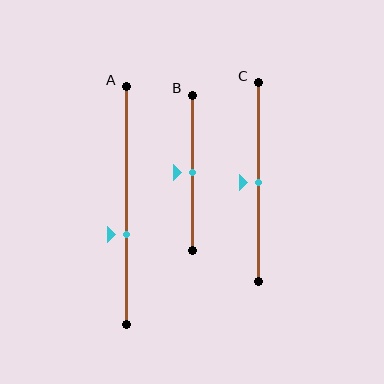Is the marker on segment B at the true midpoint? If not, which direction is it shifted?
Yes, the marker on segment B is at the true midpoint.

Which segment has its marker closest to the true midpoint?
Segment B has its marker closest to the true midpoint.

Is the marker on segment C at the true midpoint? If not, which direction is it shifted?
Yes, the marker on segment C is at the true midpoint.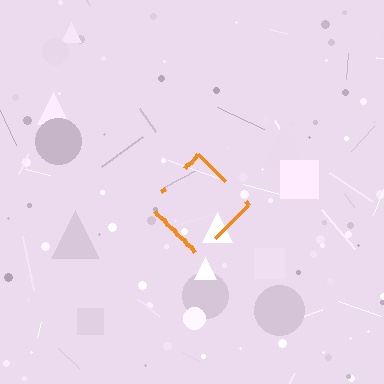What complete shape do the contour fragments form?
The contour fragments form a diamond.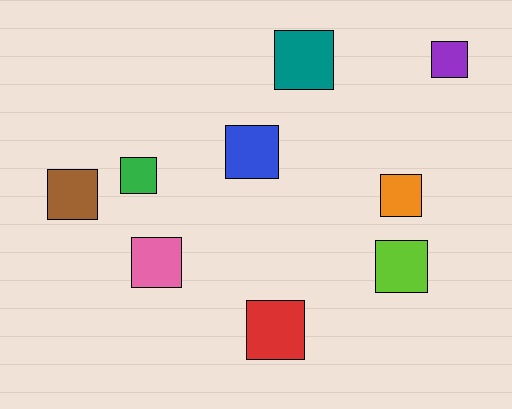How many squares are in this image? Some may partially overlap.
There are 9 squares.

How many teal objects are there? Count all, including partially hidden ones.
There is 1 teal object.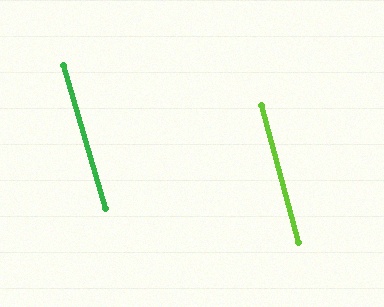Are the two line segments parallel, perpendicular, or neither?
Parallel — their directions differ by only 1.0°.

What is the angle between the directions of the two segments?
Approximately 1 degree.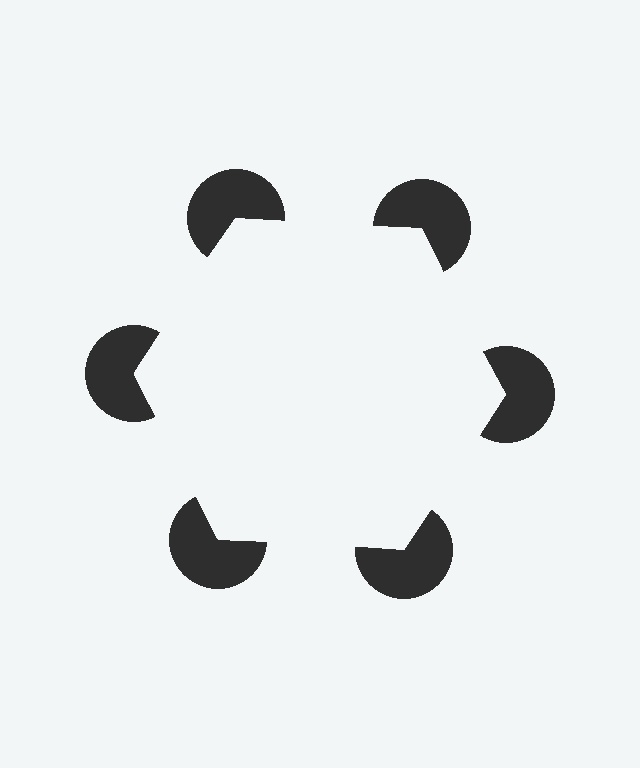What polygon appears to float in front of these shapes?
An illusory hexagon — its edges are inferred from the aligned wedge cuts in the pac-man discs, not physically drawn.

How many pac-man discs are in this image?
There are 6 — one at each vertex of the illusory hexagon.